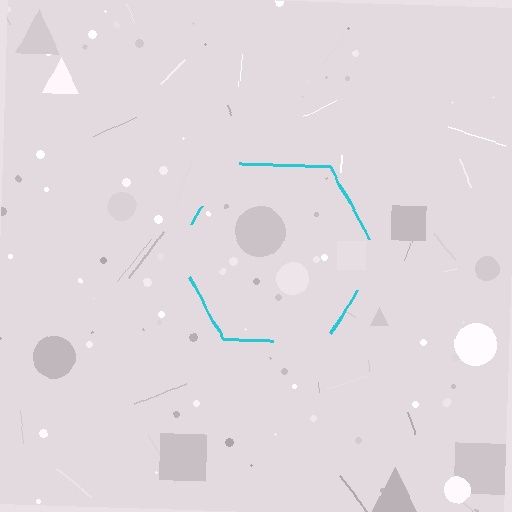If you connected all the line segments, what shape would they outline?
They would outline a hexagon.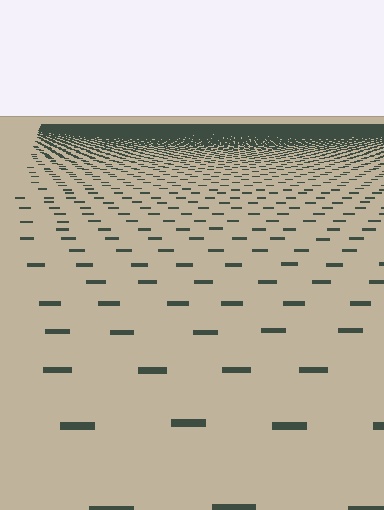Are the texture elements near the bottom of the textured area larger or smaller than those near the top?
Larger. Near the bottom, elements are closer to the viewer and appear at a bigger on-screen size.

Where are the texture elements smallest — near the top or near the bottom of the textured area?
Near the top.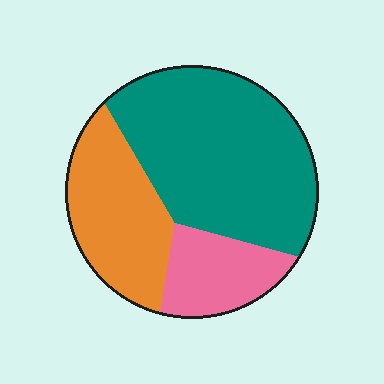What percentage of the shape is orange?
Orange covers about 30% of the shape.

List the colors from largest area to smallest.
From largest to smallest: teal, orange, pink.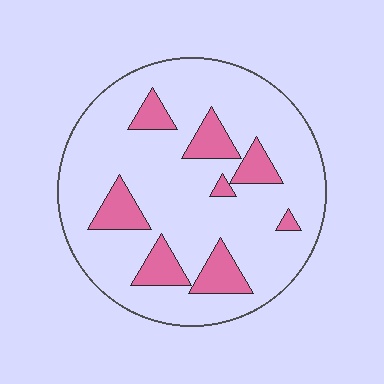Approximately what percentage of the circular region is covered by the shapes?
Approximately 20%.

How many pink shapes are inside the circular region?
8.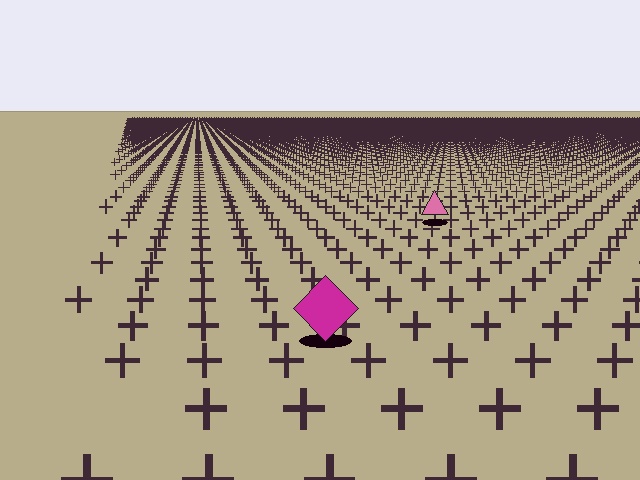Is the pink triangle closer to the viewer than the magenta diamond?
No. The magenta diamond is closer — you can tell from the texture gradient: the ground texture is coarser near it.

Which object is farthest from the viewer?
The pink triangle is farthest from the viewer. It appears smaller and the ground texture around it is denser.